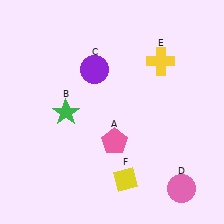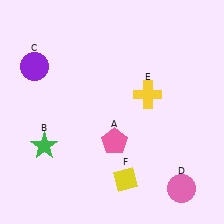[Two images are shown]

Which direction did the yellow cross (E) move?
The yellow cross (E) moved down.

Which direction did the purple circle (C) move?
The purple circle (C) moved left.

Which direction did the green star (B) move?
The green star (B) moved down.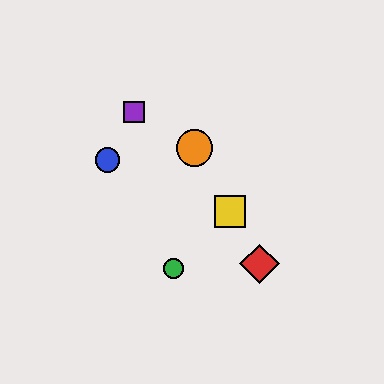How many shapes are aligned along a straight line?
3 shapes (the red diamond, the yellow square, the orange circle) are aligned along a straight line.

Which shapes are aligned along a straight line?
The red diamond, the yellow square, the orange circle are aligned along a straight line.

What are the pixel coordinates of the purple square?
The purple square is at (134, 112).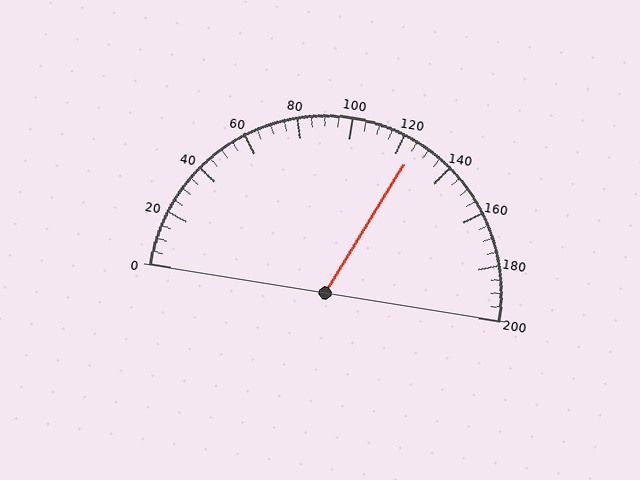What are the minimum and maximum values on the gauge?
The gauge ranges from 0 to 200.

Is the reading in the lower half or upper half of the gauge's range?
The reading is in the upper half of the range (0 to 200).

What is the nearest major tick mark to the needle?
The nearest major tick mark is 120.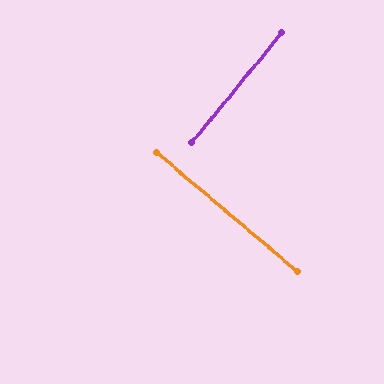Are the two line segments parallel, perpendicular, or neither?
Perpendicular — they meet at approximately 89°.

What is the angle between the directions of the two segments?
Approximately 89 degrees.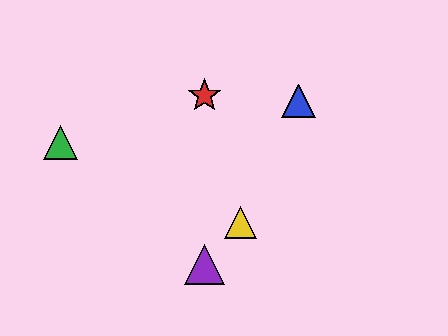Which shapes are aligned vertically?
The red star, the purple triangle are aligned vertically.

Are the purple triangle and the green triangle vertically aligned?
No, the purple triangle is at x≈204 and the green triangle is at x≈60.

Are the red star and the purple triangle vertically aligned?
Yes, both are at x≈204.